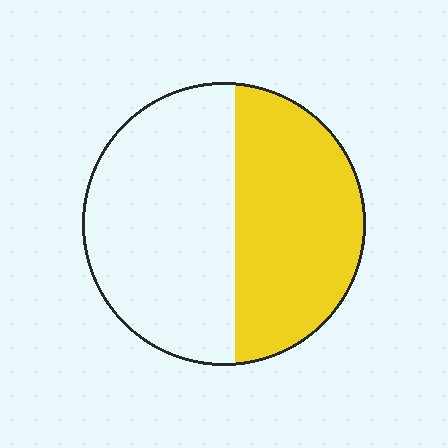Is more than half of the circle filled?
No.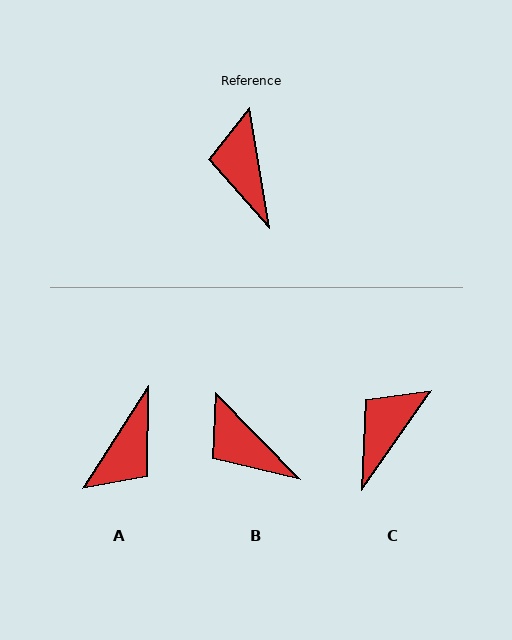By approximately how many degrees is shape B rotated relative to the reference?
Approximately 35 degrees counter-clockwise.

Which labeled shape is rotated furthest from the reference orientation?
A, about 138 degrees away.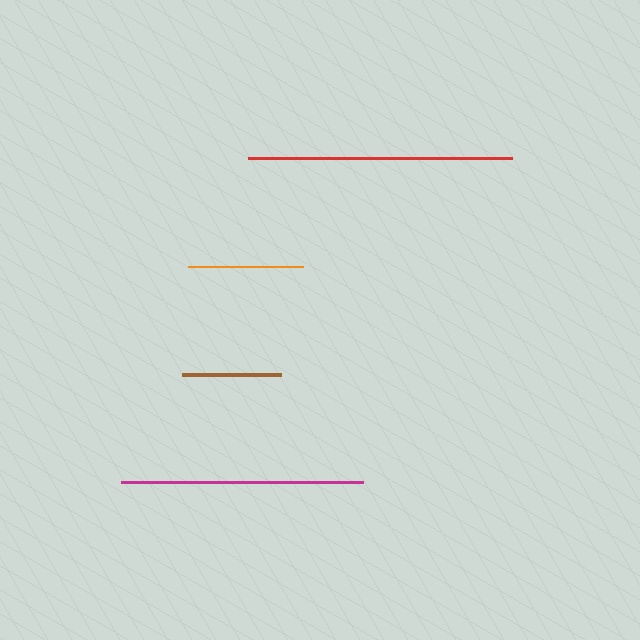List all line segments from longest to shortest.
From longest to shortest: red, magenta, orange, brown.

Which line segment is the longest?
The red line is the longest at approximately 265 pixels.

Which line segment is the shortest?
The brown line is the shortest at approximately 99 pixels.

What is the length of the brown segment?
The brown segment is approximately 99 pixels long.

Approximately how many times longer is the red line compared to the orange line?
The red line is approximately 2.3 times the length of the orange line.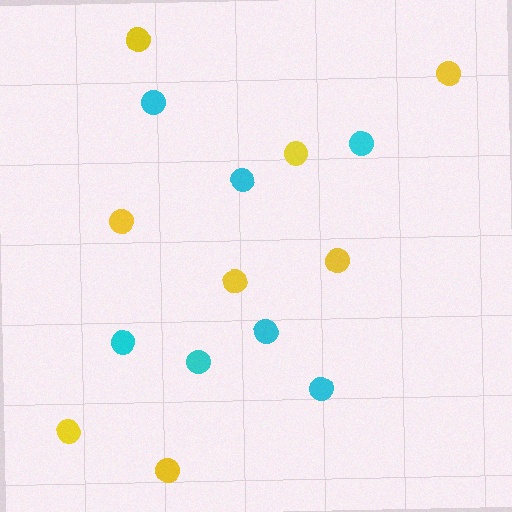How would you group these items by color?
There are 2 groups: one group of yellow circles (8) and one group of cyan circles (7).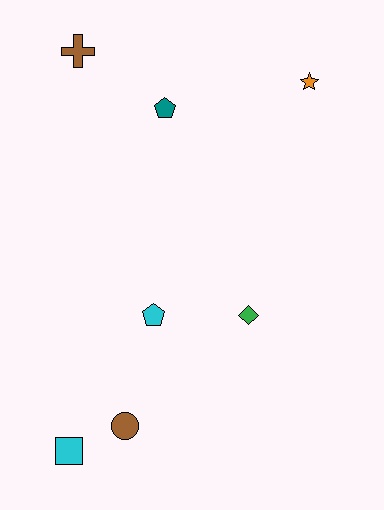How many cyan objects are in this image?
There are 2 cyan objects.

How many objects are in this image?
There are 7 objects.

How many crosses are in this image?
There is 1 cross.